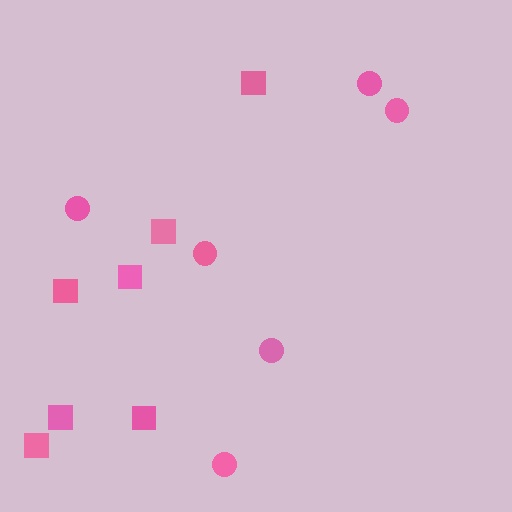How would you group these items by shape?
There are 2 groups: one group of circles (6) and one group of squares (7).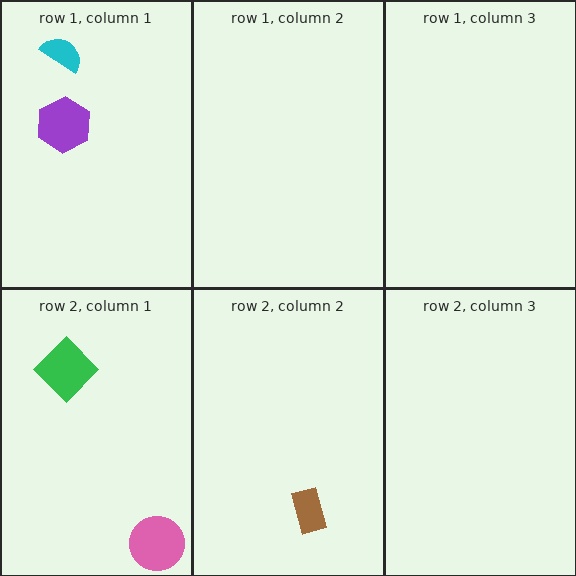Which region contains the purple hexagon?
The row 1, column 1 region.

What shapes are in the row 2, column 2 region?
The brown rectangle.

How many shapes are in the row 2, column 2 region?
1.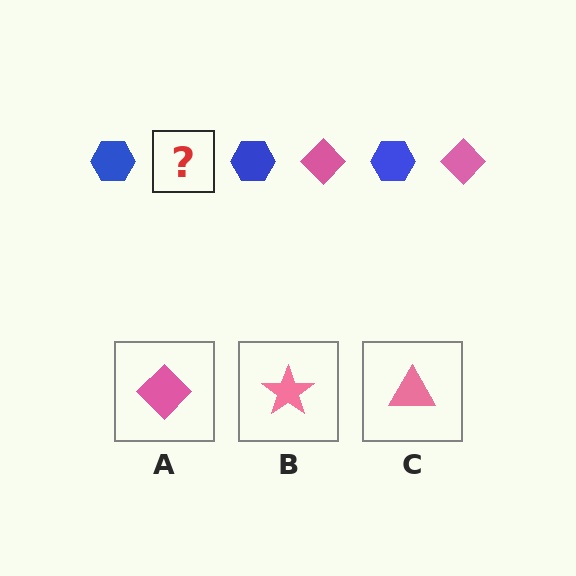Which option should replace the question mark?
Option A.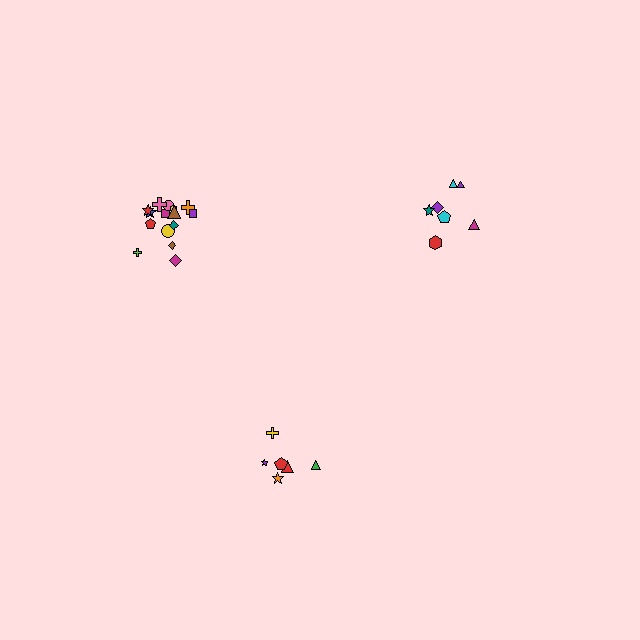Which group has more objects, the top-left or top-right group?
The top-left group.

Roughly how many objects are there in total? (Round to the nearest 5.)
Roughly 30 objects in total.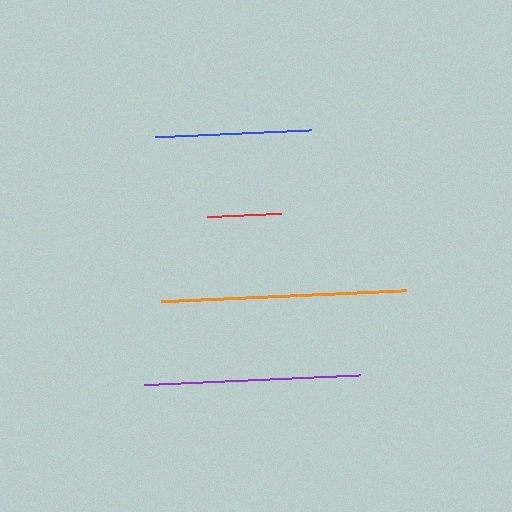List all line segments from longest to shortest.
From longest to shortest: orange, purple, blue, red.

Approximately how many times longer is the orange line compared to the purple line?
The orange line is approximately 1.1 times the length of the purple line.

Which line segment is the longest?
The orange line is the longest at approximately 245 pixels.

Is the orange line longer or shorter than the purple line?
The orange line is longer than the purple line.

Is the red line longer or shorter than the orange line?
The orange line is longer than the red line.